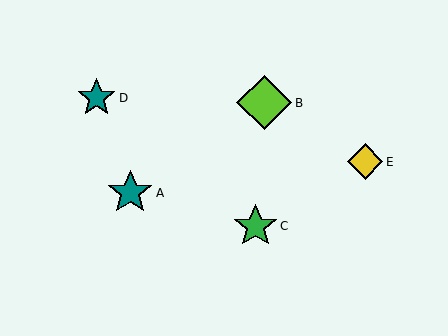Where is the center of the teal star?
The center of the teal star is at (96, 98).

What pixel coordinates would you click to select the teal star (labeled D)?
Click at (96, 98) to select the teal star D.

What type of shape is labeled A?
Shape A is a teal star.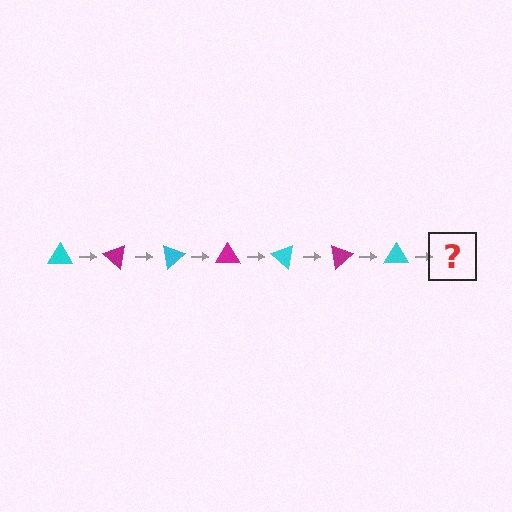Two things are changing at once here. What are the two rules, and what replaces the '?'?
The two rules are that it rotates 40 degrees each step and the color cycles through cyan and magenta. The '?' should be a magenta triangle, rotated 280 degrees from the start.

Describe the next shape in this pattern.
It should be a magenta triangle, rotated 280 degrees from the start.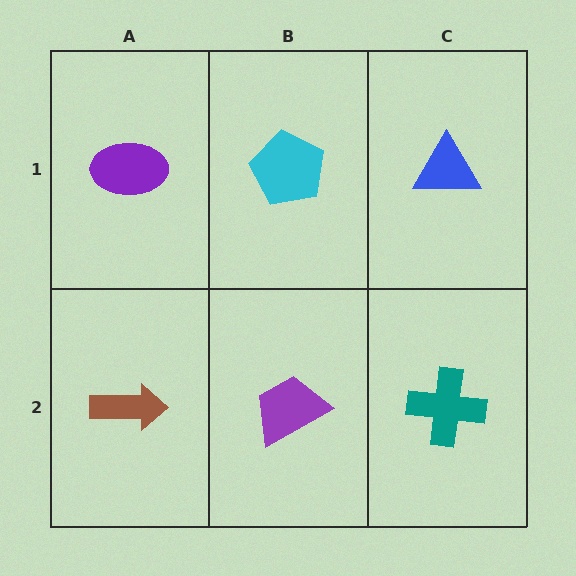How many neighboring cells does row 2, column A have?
2.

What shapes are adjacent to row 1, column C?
A teal cross (row 2, column C), a cyan pentagon (row 1, column B).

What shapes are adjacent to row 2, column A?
A purple ellipse (row 1, column A), a purple trapezoid (row 2, column B).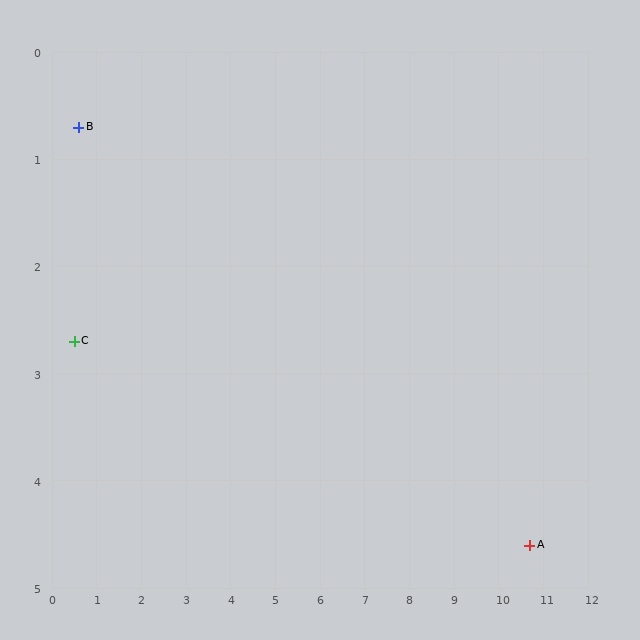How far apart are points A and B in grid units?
Points A and B are about 10.8 grid units apart.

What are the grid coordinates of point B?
Point B is at approximately (0.6, 0.7).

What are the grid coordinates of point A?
Point A is at approximately (10.7, 4.6).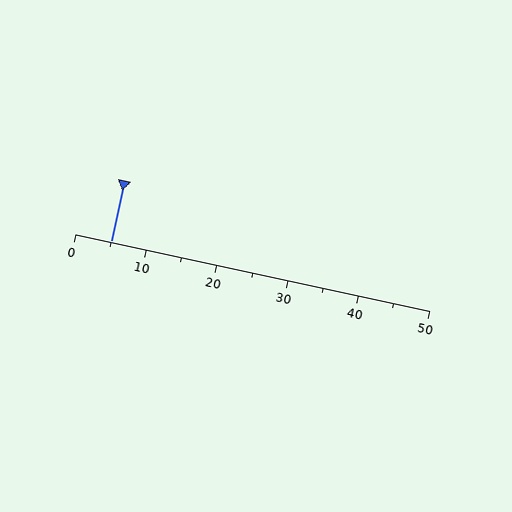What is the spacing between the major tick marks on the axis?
The major ticks are spaced 10 apart.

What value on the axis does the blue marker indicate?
The marker indicates approximately 5.